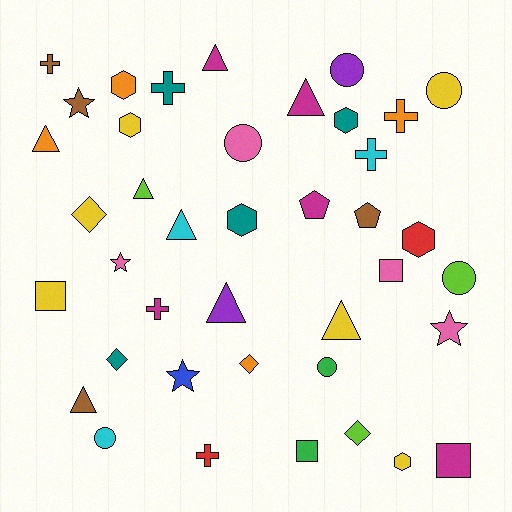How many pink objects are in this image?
There are 4 pink objects.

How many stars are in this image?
There are 4 stars.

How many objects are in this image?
There are 40 objects.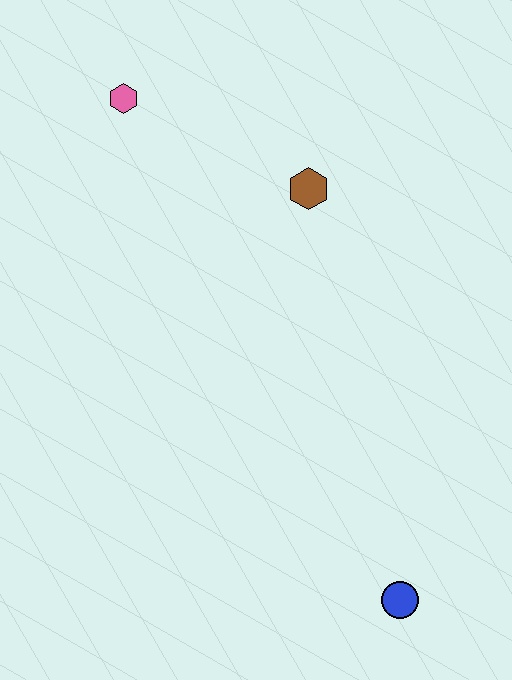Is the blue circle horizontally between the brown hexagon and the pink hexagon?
No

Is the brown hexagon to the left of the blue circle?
Yes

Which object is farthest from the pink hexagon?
The blue circle is farthest from the pink hexagon.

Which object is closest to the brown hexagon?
The pink hexagon is closest to the brown hexagon.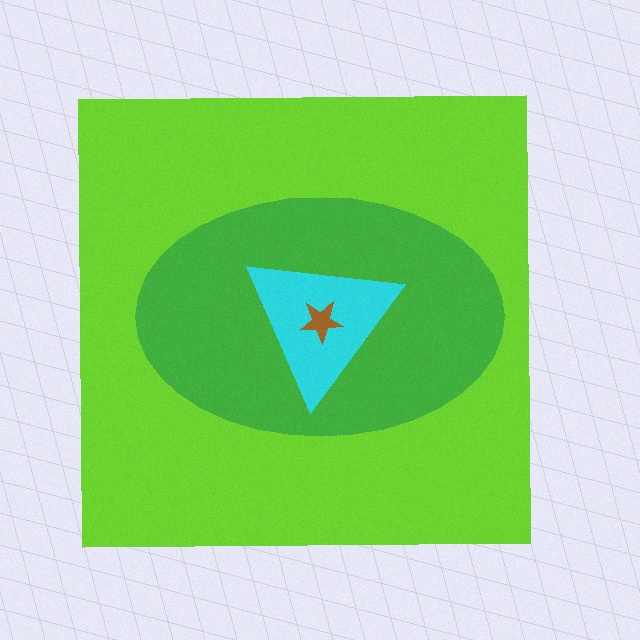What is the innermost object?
The brown star.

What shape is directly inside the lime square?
The green ellipse.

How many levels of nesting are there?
4.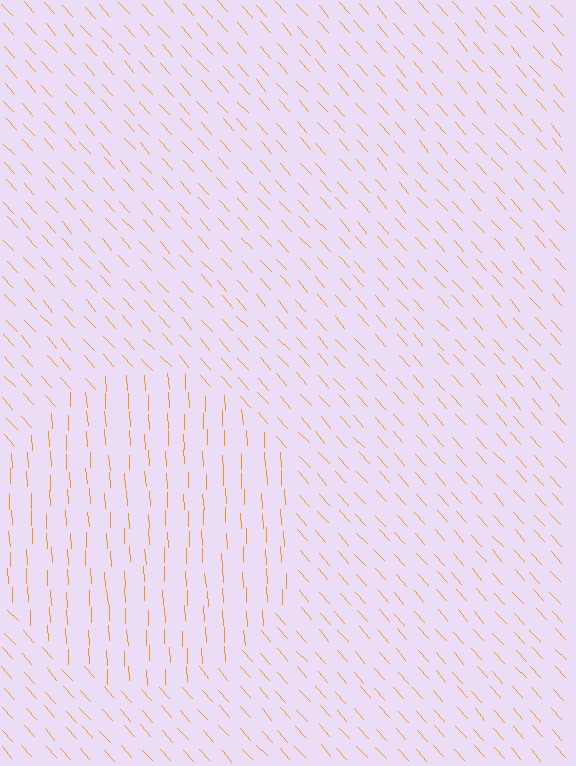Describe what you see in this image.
The image is filled with small orange line segments. A circle region in the image has lines oriented differently from the surrounding lines, creating a visible texture boundary.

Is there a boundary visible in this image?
Yes, there is a texture boundary formed by a change in line orientation.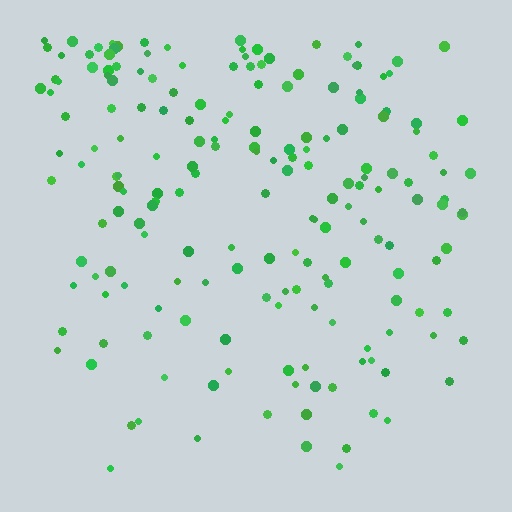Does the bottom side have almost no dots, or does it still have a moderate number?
Still a moderate number, just noticeably fewer than the top.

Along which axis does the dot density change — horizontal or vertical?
Vertical.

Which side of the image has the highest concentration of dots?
The top.